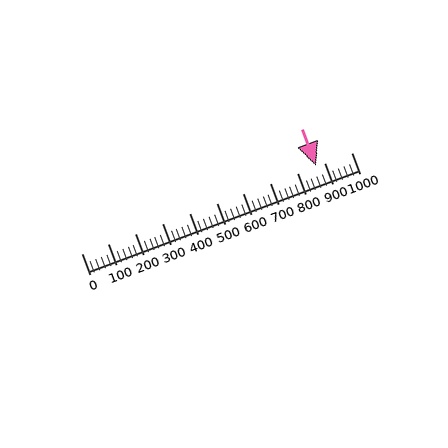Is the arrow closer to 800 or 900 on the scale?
The arrow is closer to 900.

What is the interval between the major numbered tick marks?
The major tick marks are spaced 100 units apart.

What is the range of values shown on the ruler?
The ruler shows values from 0 to 1000.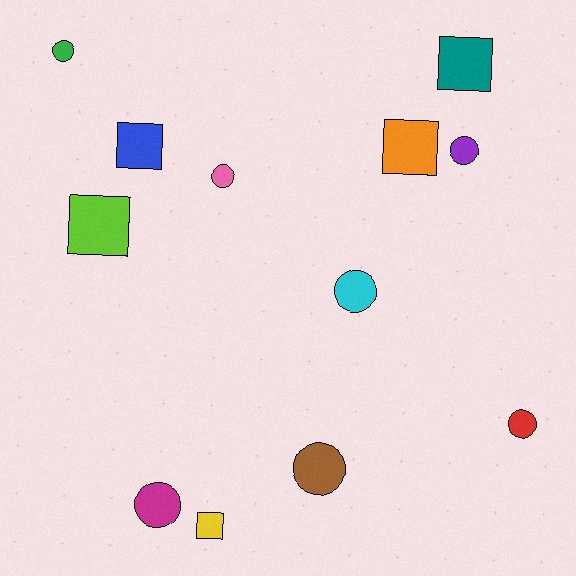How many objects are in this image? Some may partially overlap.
There are 12 objects.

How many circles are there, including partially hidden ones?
There are 7 circles.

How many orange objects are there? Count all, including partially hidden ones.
There is 1 orange object.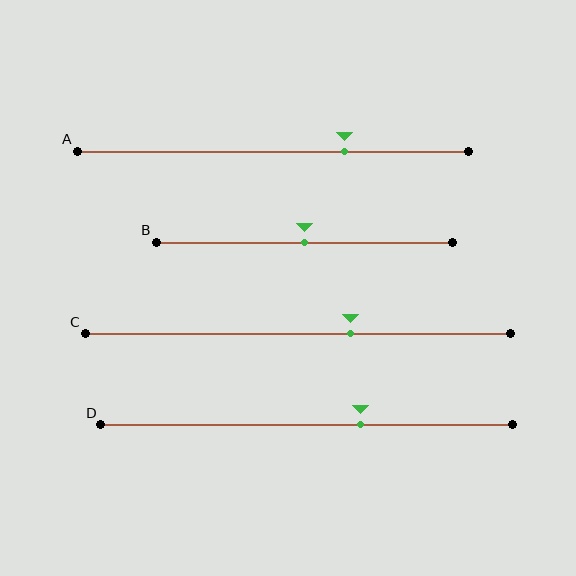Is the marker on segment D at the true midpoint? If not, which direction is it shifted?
No, the marker on segment D is shifted to the right by about 13% of the segment length.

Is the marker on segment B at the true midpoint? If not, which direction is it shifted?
Yes, the marker on segment B is at the true midpoint.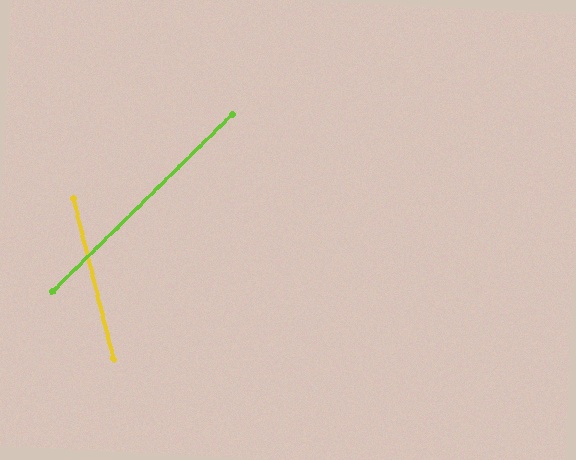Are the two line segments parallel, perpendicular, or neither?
Neither parallel nor perpendicular — they differ by about 60°.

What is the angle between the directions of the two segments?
Approximately 60 degrees.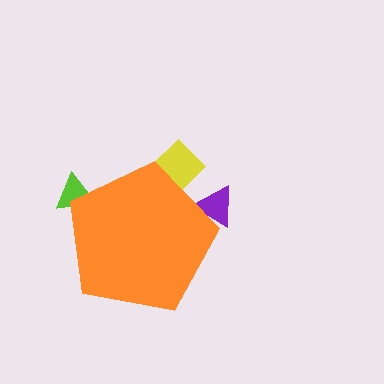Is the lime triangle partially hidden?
Yes, the lime triangle is partially hidden behind the orange pentagon.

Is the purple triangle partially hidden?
Yes, the purple triangle is partially hidden behind the orange pentagon.